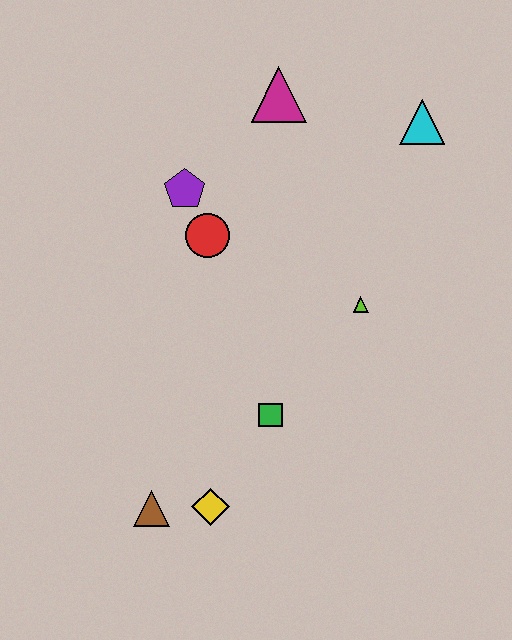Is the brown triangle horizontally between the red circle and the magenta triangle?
No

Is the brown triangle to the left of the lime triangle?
Yes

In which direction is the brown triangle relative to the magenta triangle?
The brown triangle is below the magenta triangle.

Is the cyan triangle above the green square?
Yes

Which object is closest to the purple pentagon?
The red circle is closest to the purple pentagon.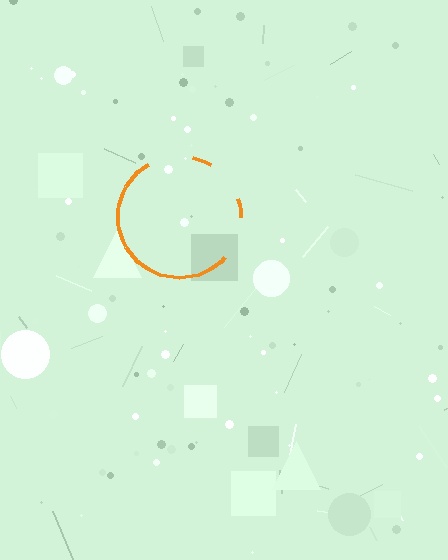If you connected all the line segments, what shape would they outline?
They would outline a circle.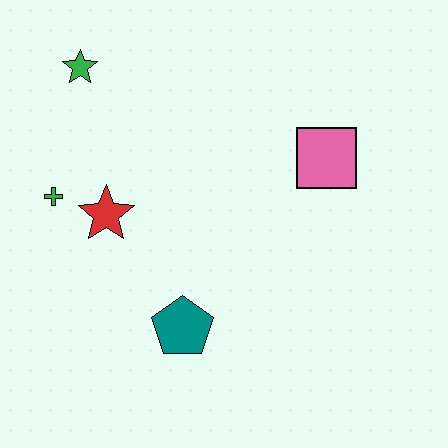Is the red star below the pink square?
Yes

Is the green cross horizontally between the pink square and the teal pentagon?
No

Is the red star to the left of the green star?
No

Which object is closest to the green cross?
The red star is closest to the green cross.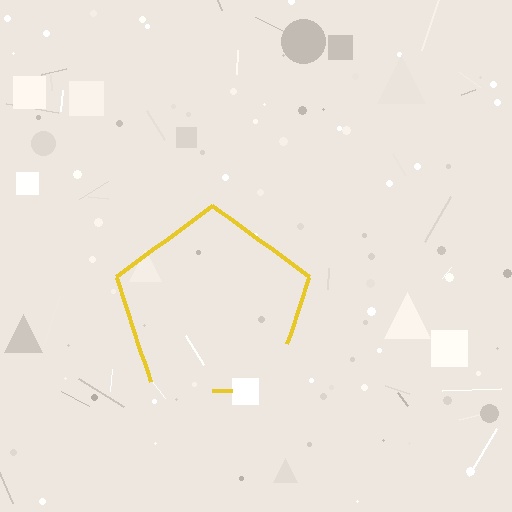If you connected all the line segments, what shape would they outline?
They would outline a pentagon.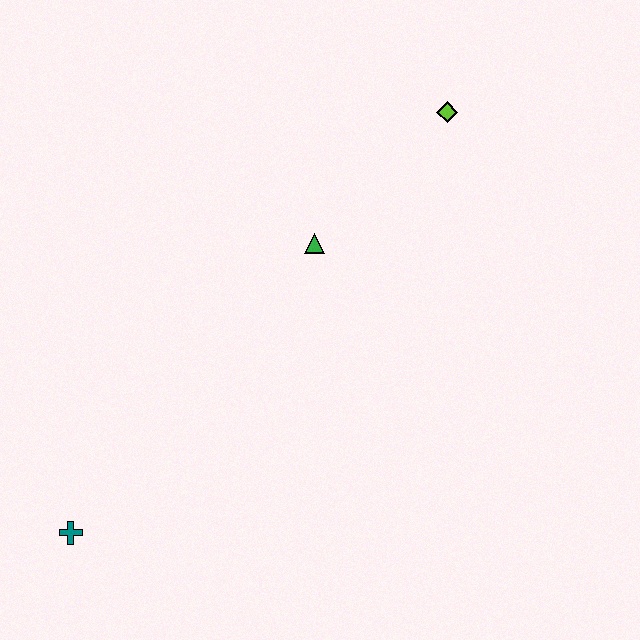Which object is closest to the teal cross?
The green triangle is closest to the teal cross.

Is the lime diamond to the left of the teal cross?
No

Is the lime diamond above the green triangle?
Yes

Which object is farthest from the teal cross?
The lime diamond is farthest from the teal cross.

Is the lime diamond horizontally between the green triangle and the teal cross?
No